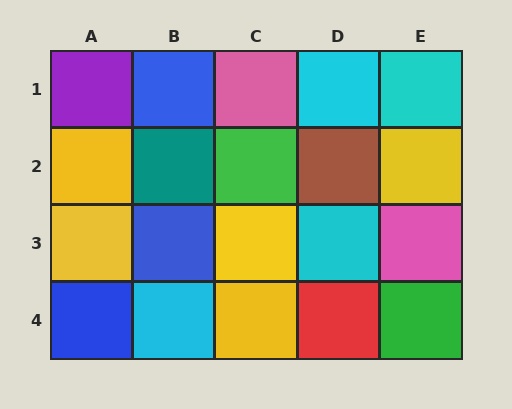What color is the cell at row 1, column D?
Cyan.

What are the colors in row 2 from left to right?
Yellow, teal, green, brown, yellow.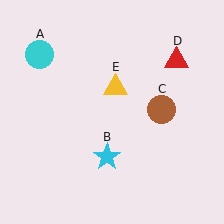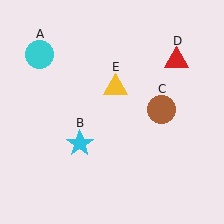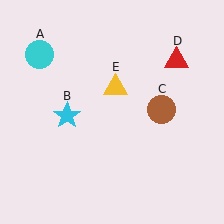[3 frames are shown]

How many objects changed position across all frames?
1 object changed position: cyan star (object B).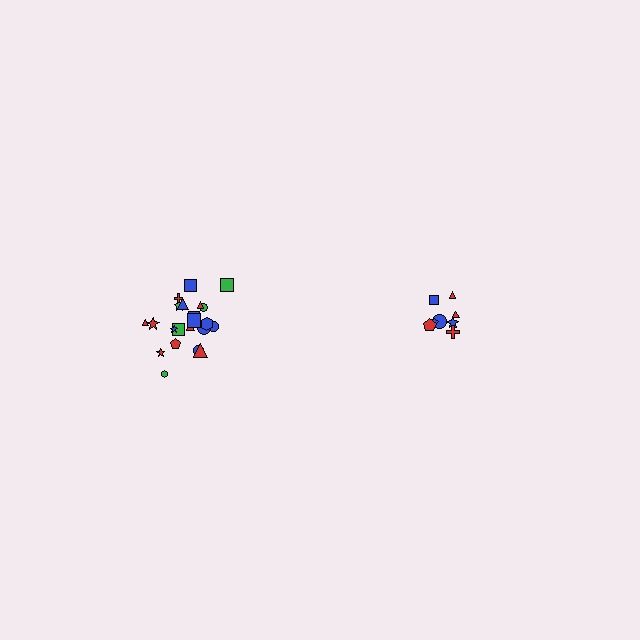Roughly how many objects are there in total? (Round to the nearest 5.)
Roughly 35 objects in total.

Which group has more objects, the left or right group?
The left group.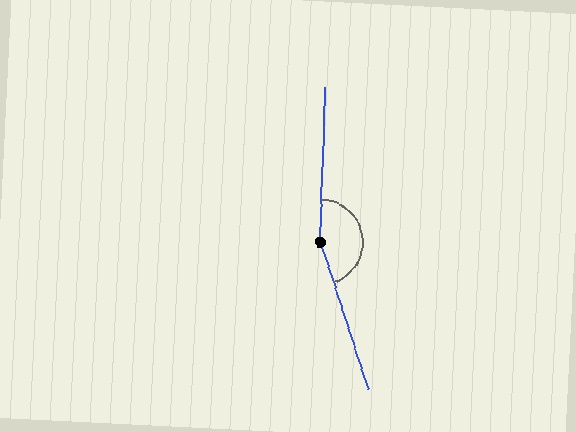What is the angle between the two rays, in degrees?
Approximately 160 degrees.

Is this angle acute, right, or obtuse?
It is obtuse.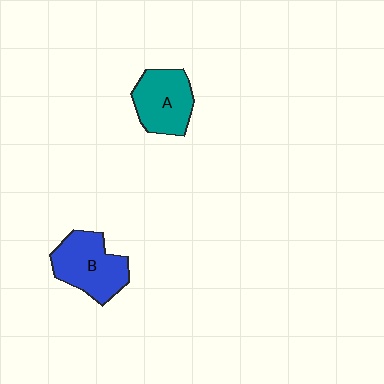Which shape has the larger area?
Shape B (blue).